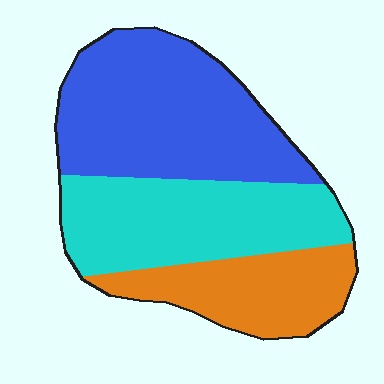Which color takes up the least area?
Orange, at roughly 25%.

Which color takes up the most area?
Blue, at roughly 45%.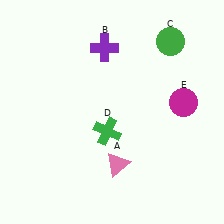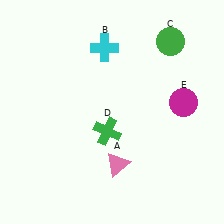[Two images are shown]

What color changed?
The cross (B) changed from purple in Image 1 to cyan in Image 2.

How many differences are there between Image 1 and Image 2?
There is 1 difference between the two images.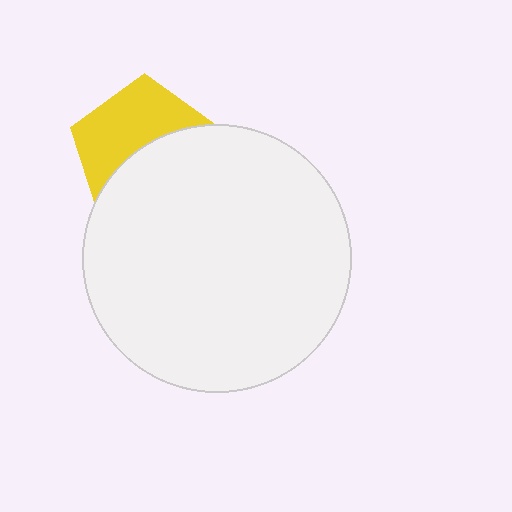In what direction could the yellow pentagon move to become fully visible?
The yellow pentagon could move up. That would shift it out from behind the white circle entirely.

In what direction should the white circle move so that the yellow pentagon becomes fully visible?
The white circle should move down. That is the shortest direction to clear the overlap and leave the yellow pentagon fully visible.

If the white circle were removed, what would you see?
You would see the complete yellow pentagon.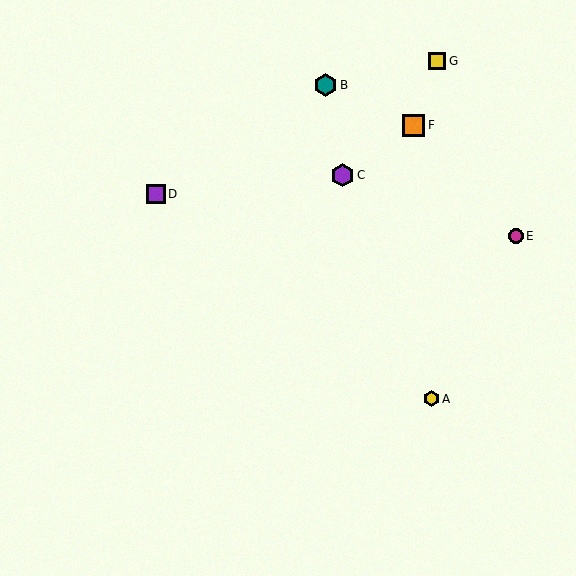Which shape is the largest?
The purple hexagon (labeled C) is the largest.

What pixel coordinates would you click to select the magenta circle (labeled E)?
Click at (516, 236) to select the magenta circle E.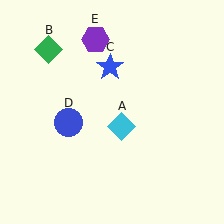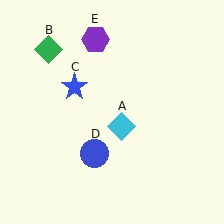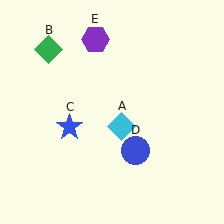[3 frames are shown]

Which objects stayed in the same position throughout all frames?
Cyan diamond (object A) and green diamond (object B) and purple hexagon (object E) remained stationary.